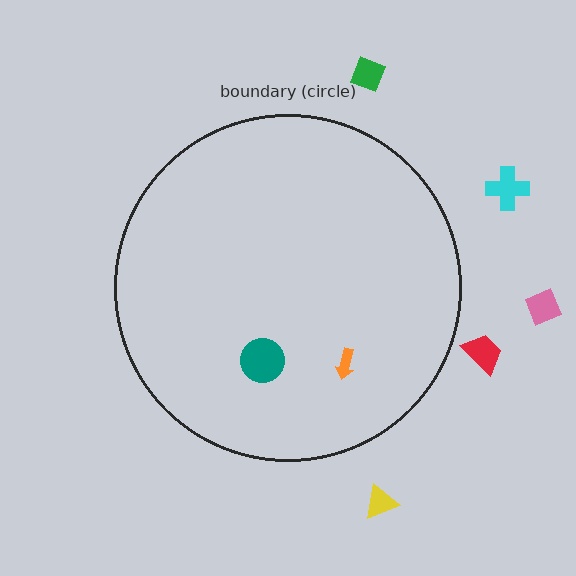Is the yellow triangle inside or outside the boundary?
Outside.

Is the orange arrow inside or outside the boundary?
Inside.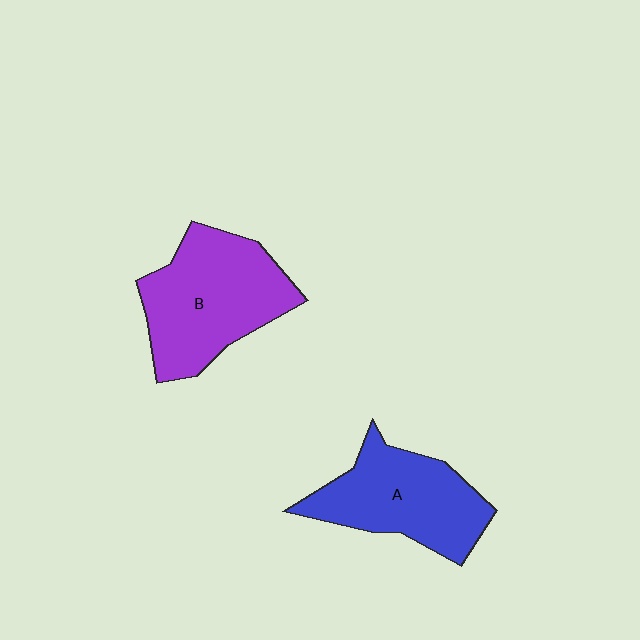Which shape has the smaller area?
Shape A (blue).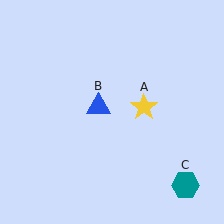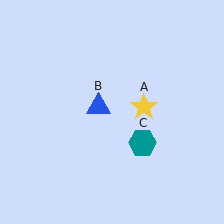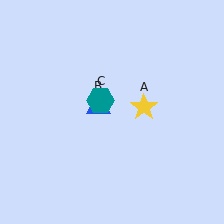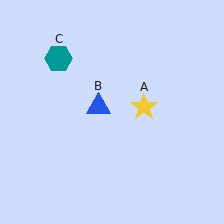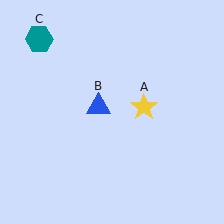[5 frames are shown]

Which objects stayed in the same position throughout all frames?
Yellow star (object A) and blue triangle (object B) remained stationary.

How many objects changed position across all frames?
1 object changed position: teal hexagon (object C).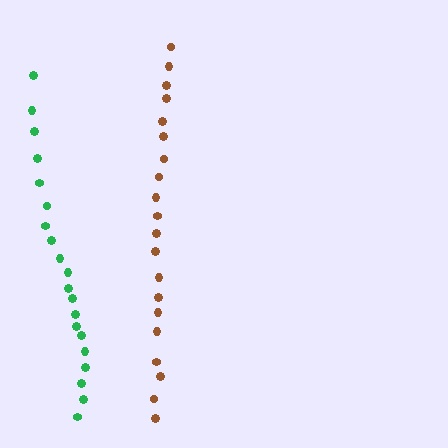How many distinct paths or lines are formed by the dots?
There are 2 distinct paths.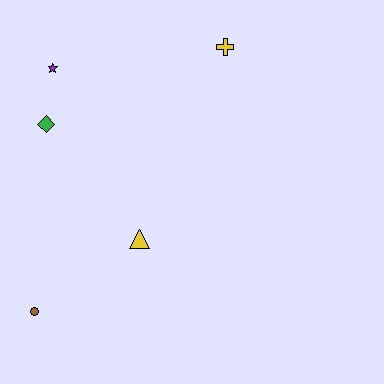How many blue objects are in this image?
There are no blue objects.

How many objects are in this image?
There are 5 objects.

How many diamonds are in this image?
There is 1 diamond.